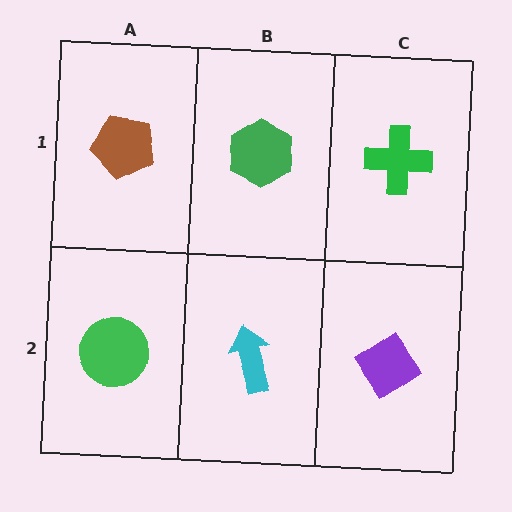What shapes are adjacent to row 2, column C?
A green cross (row 1, column C), a cyan arrow (row 2, column B).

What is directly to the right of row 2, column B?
A purple diamond.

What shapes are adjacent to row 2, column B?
A green hexagon (row 1, column B), a green circle (row 2, column A), a purple diamond (row 2, column C).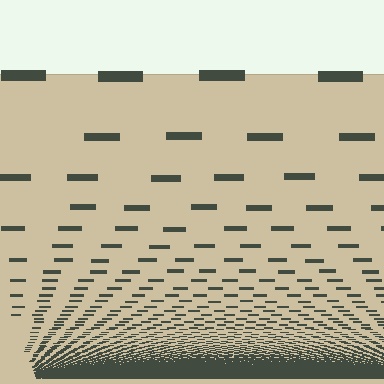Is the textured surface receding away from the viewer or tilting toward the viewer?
The surface appears to tilt toward the viewer. Texture elements get larger and sparser toward the top.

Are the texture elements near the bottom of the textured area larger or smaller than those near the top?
Smaller. The gradient is inverted — elements near the bottom are smaller and denser.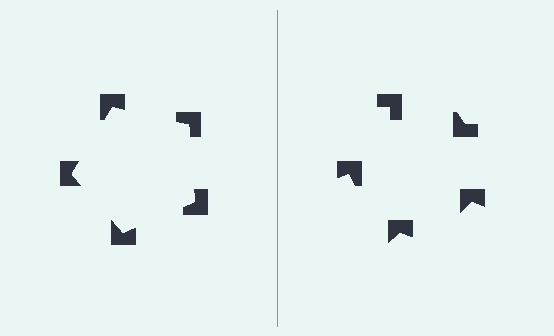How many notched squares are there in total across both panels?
10 — 5 on each side.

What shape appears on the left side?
An illusory pentagon.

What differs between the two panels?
The notched squares are positioned identically on both sides; only the wedge orientations differ. On the left they align to a pentagon; on the right they are misaligned.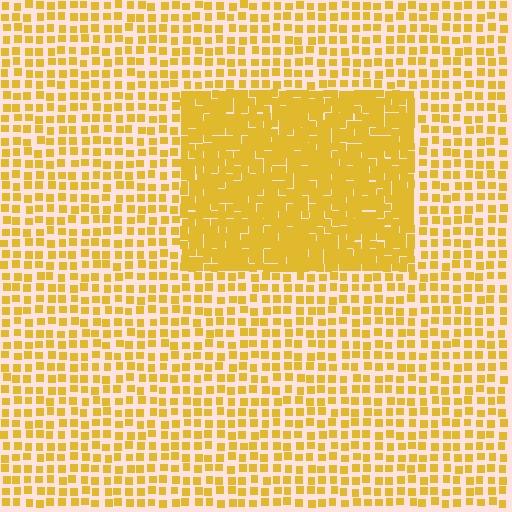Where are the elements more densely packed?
The elements are more densely packed inside the rectangle boundary.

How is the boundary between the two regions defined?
The boundary is defined by a change in element density (approximately 2.2x ratio). All elements are the same color, size, and shape.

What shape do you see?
I see a rectangle.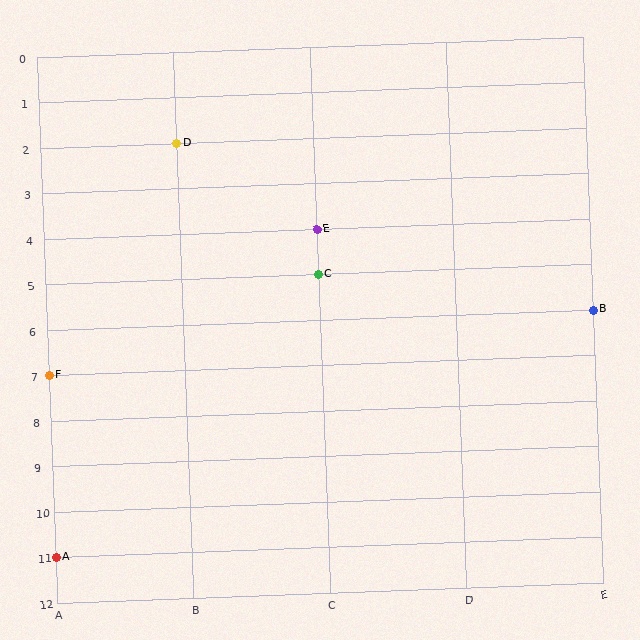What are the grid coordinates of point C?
Point C is at grid coordinates (C, 5).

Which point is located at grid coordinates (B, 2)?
Point D is at (B, 2).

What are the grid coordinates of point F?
Point F is at grid coordinates (A, 7).